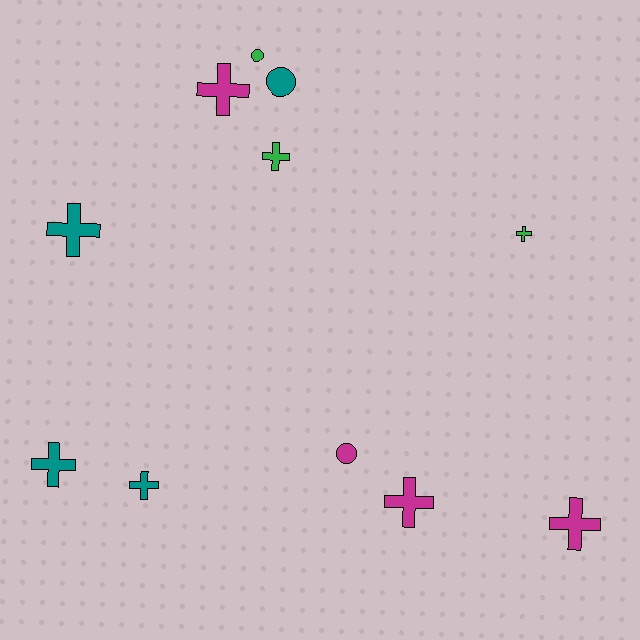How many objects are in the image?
There are 11 objects.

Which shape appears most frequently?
Cross, with 8 objects.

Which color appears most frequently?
Magenta, with 4 objects.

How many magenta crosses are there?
There are 3 magenta crosses.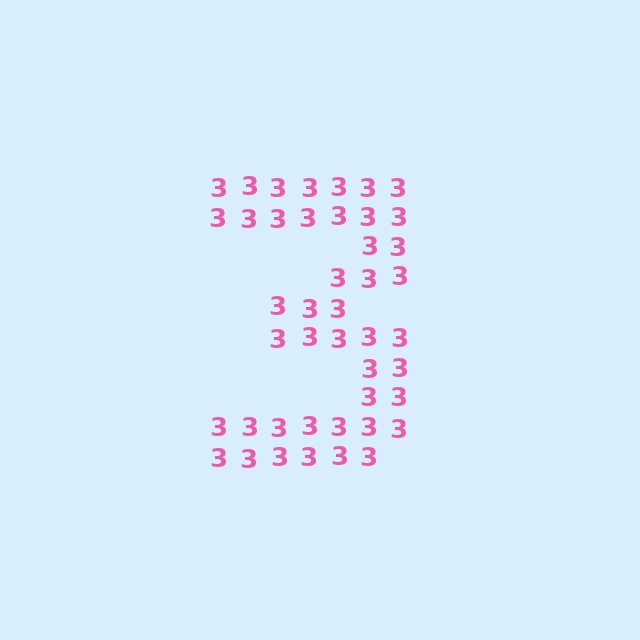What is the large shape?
The large shape is the digit 3.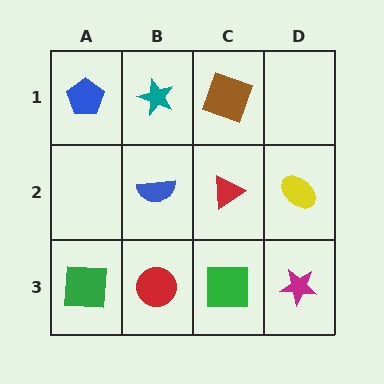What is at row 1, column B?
A teal star.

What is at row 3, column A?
A green square.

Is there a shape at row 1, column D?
No, that cell is empty.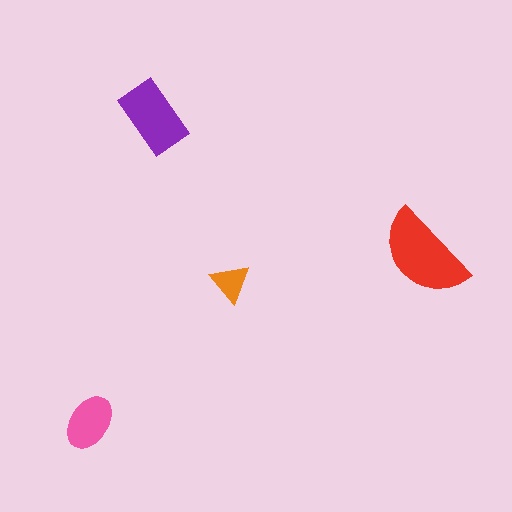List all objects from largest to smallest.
The red semicircle, the purple rectangle, the pink ellipse, the orange triangle.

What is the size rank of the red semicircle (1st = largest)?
1st.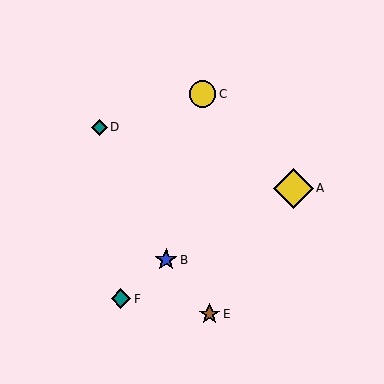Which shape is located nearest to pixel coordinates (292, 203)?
The yellow diamond (labeled A) at (293, 188) is nearest to that location.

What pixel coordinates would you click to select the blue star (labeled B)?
Click at (166, 260) to select the blue star B.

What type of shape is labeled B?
Shape B is a blue star.